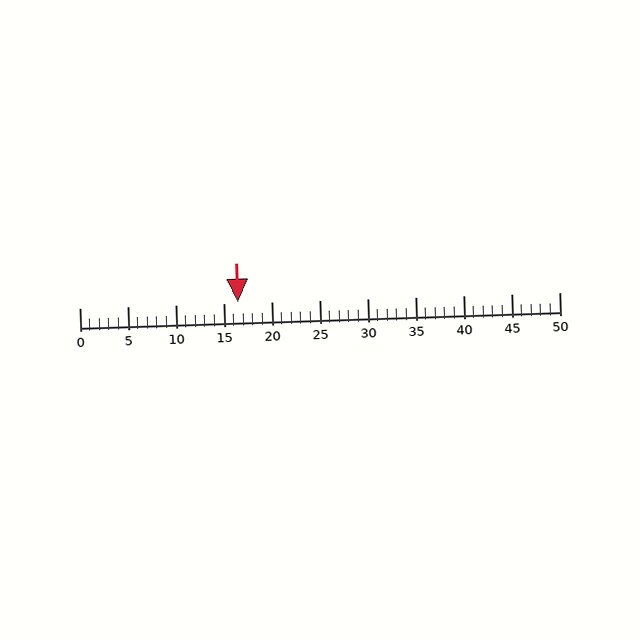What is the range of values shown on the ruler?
The ruler shows values from 0 to 50.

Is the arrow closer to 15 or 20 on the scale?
The arrow is closer to 15.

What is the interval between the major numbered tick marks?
The major tick marks are spaced 5 units apart.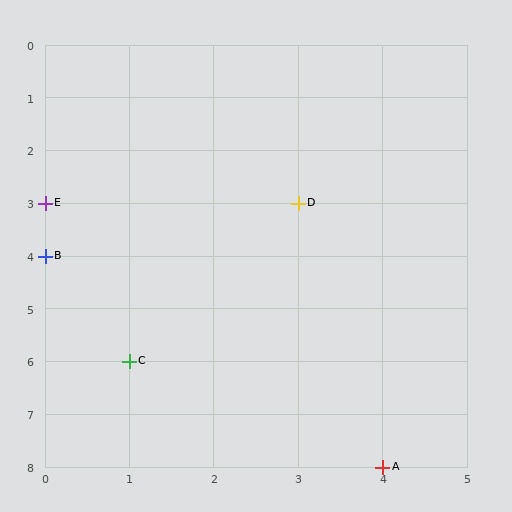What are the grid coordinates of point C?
Point C is at grid coordinates (1, 6).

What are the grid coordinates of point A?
Point A is at grid coordinates (4, 8).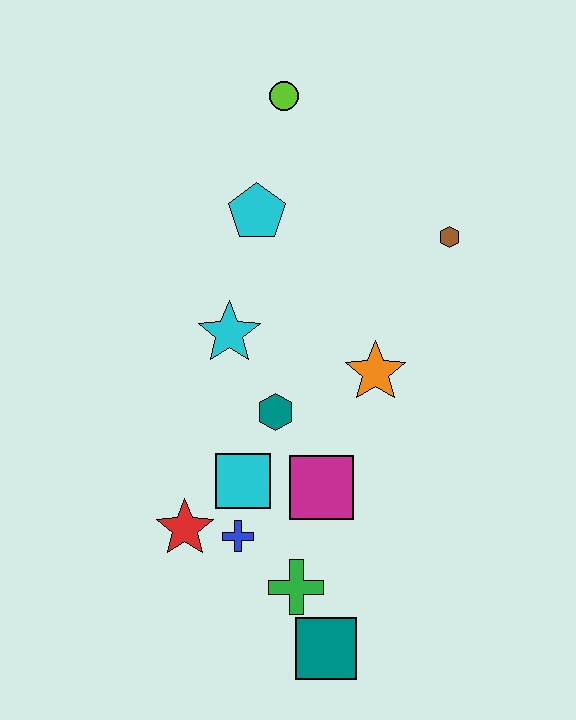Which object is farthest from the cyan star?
The teal square is farthest from the cyan star.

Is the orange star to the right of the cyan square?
Yes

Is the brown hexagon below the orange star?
No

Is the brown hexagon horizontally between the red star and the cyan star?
No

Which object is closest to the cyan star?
The teal hexagon is closest to the cyan star.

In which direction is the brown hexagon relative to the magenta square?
The brown hexagon is above the magenta square.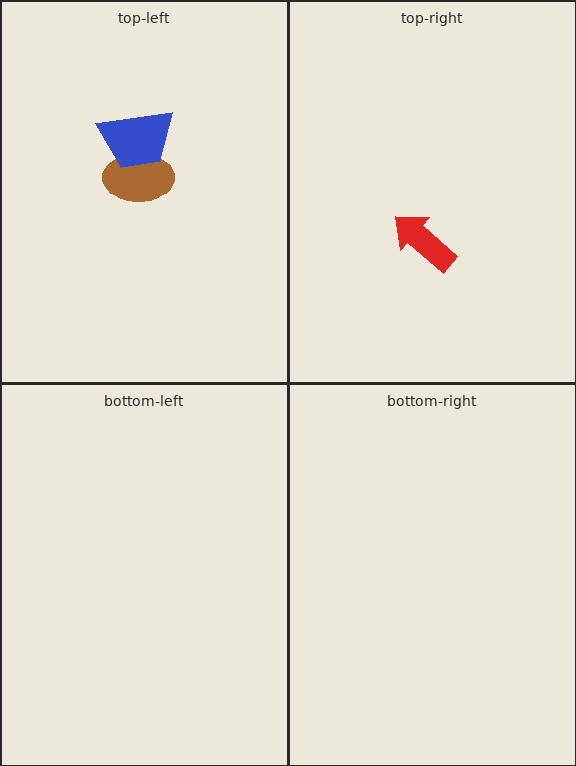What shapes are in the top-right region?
The red arrow.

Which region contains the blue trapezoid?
The top-left region.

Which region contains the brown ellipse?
The top-left region.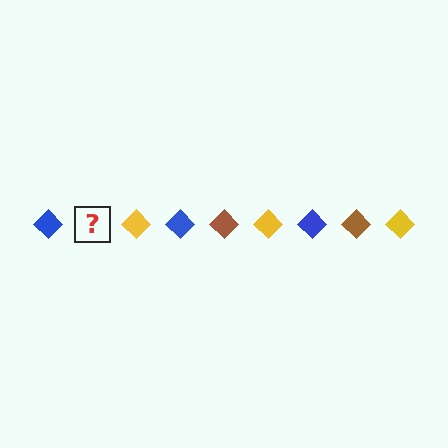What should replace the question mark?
The question mark should be replaced with a brown diamond.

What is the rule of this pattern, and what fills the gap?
The rule is that the pattern cycles through blue, brown, yellow diamonds. The gap should be filled with a brown diamond.